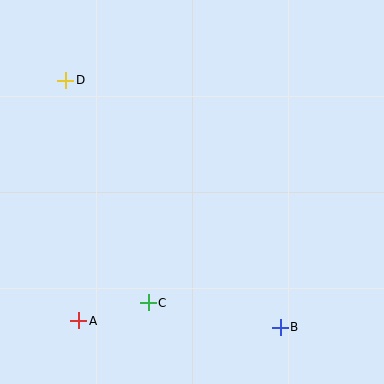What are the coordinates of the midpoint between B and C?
The midpoint between B and C is at (214, 315).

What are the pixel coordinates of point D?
Point D is at (66, 80).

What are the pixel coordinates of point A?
Point A is at (79, 321).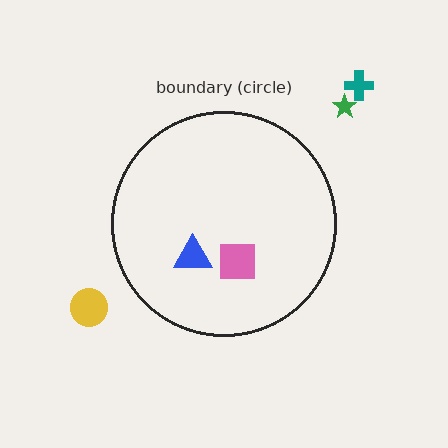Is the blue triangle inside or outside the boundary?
Inside.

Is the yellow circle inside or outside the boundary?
Outside.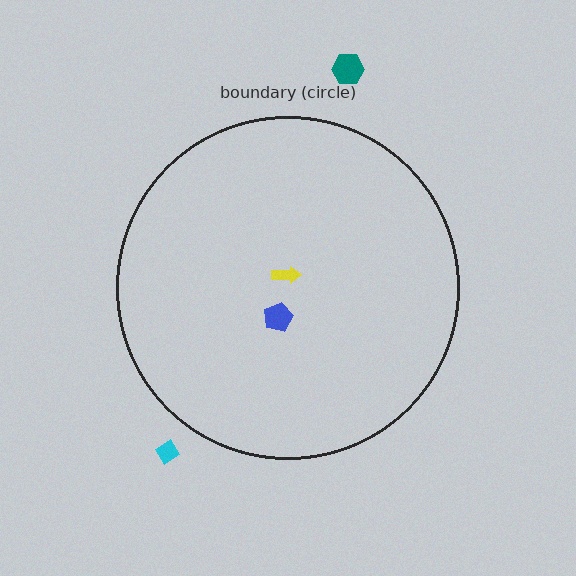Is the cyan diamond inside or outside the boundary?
Outside.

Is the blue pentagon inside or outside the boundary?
Inside.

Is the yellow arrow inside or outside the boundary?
Inside.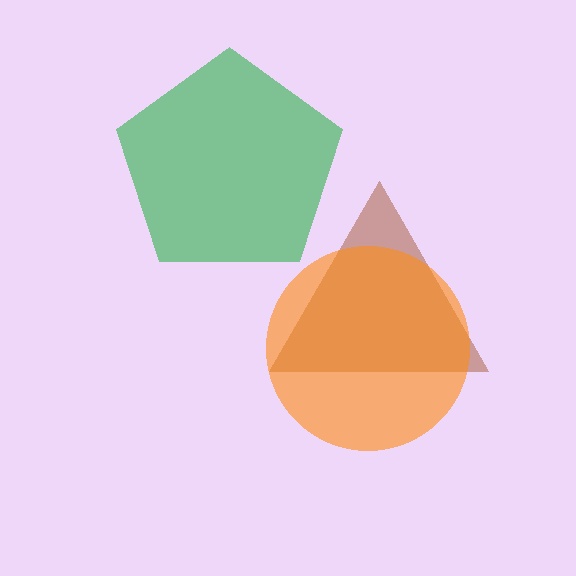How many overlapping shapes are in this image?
There are 3 overlapping shapes in the image.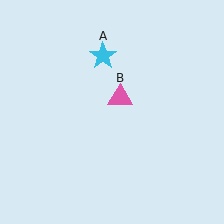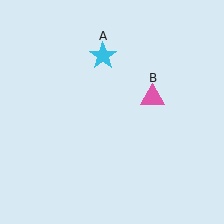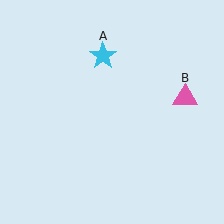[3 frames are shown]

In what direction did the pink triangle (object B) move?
The pink triangle (object B) moved right.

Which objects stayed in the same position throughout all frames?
Cyan star (object A) remained stationary.